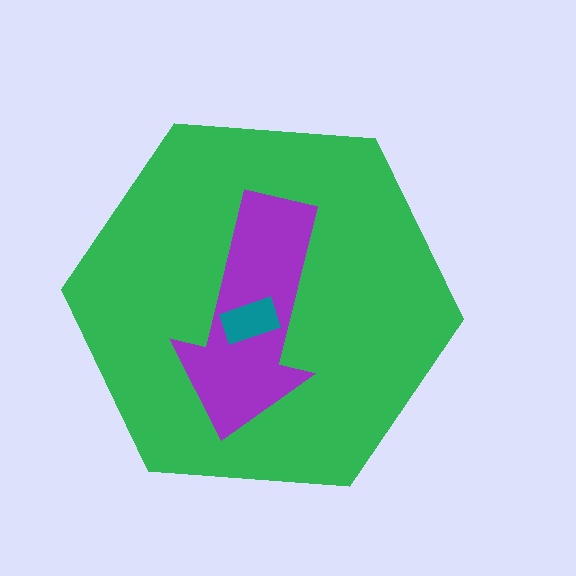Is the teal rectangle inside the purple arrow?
Yes.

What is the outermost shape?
The green hexagon.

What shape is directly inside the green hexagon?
The purple arrow.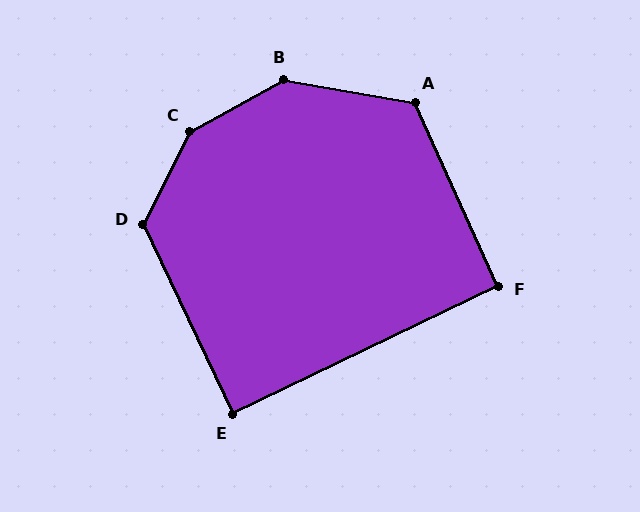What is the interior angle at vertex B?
Approximately 141 degrees (obtuse).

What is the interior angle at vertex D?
Approximately 128 degrees (obtuse).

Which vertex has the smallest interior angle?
E, at approximately 90 degrees.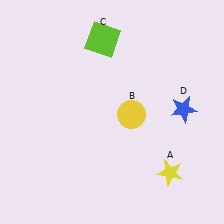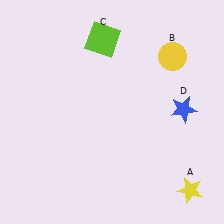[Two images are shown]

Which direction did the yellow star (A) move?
The yellow star (A) moved right.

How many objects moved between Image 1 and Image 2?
2 objects moved between the two images.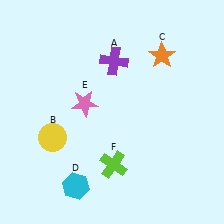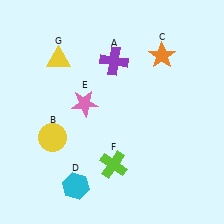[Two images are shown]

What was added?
A yellow triangle (G) was added in Image 2.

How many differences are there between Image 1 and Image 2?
There is 1 difference between the two images.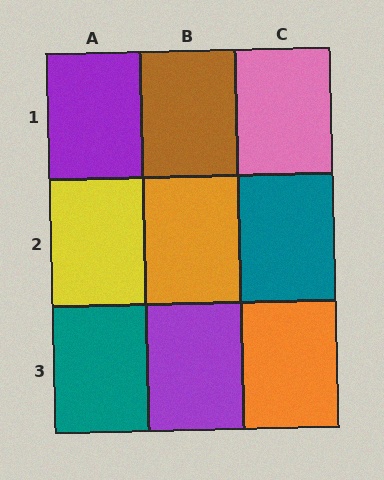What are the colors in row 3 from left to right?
Teal, purple, orange.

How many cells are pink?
1 cell is pink.